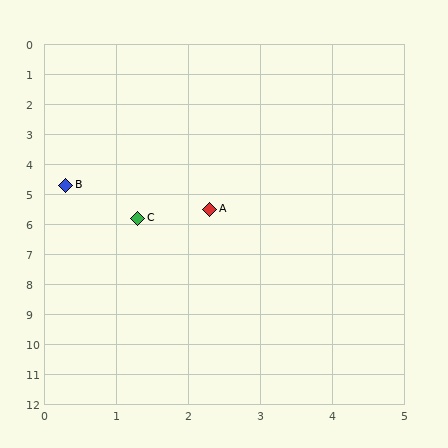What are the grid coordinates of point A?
Point A is at approximately (2.3, 5.5).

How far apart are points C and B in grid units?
Points C and B are about 1.5 grid units apart.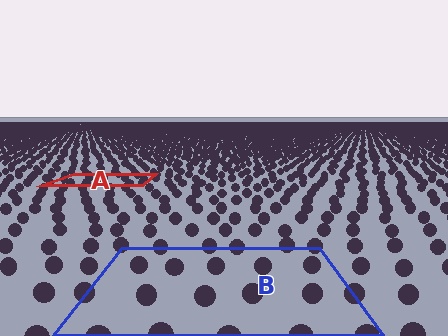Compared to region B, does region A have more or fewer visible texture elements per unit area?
Region A has more texture elements per unit area — they are packed more densely because it is farther away.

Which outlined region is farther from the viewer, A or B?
Region A is farther from the viewer — the texture elements inside it appear smaller and more densely packed.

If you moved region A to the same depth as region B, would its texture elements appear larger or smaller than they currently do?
They would appear larger. At a closer depth, the same texture elements are projected at a bigger on-screen size.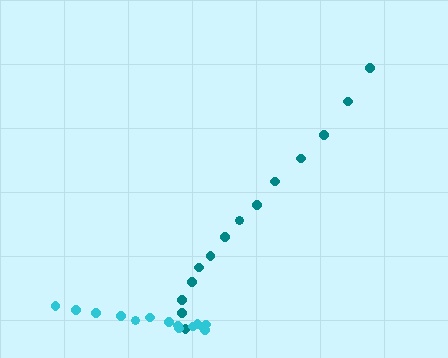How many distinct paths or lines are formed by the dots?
There are 2 distinct paths.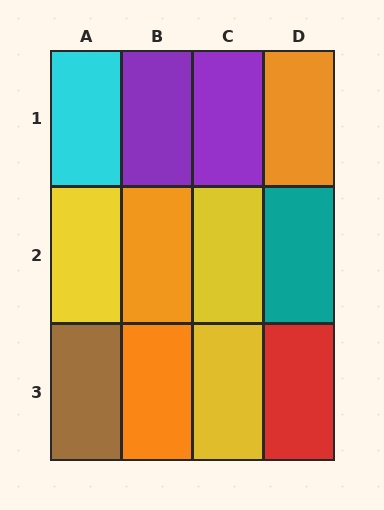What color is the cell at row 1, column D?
Orange.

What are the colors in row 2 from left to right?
Yellow, orange, yellow, teal.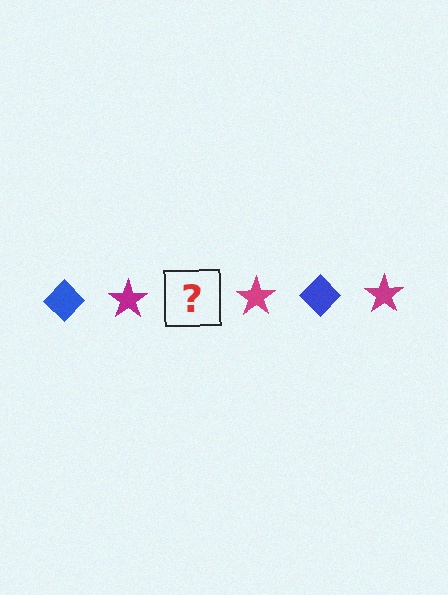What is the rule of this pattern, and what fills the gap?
The rule is that the pattern alternates between blue diamond and magenta star. The gap should be filled with a blue diamond.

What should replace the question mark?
The question mark should be replaced with a blue diamond.